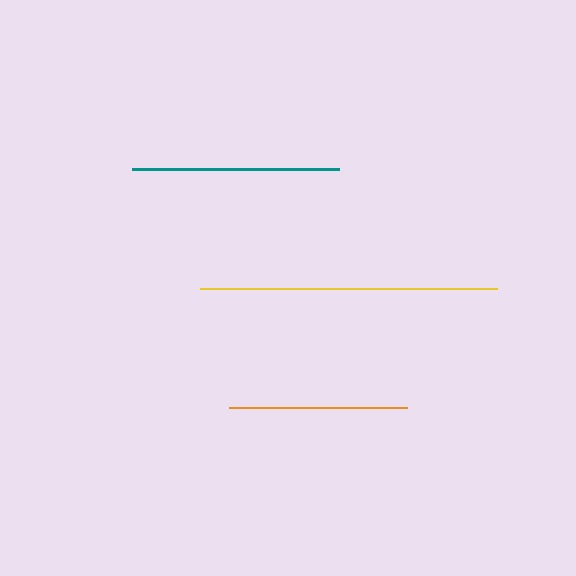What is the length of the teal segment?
The teal segment is approximately 207 pixels long.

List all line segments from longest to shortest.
From longest to shortest: yellow, teal, orange.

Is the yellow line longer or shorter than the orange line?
The yellow line is longer than the orange line.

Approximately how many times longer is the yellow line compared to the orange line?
The yellow line is approximately 1.7 times the length of the orange line.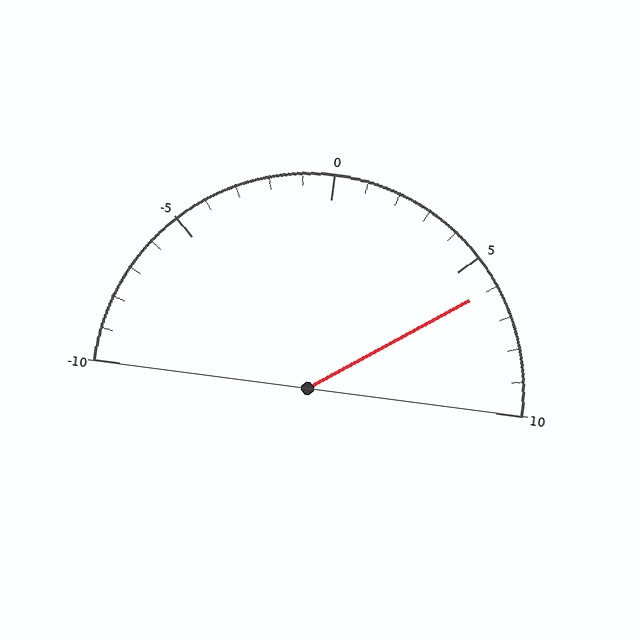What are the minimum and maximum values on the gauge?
The gauge ranges from -10 to 10.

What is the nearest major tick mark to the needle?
The nearest major tick mark is 5.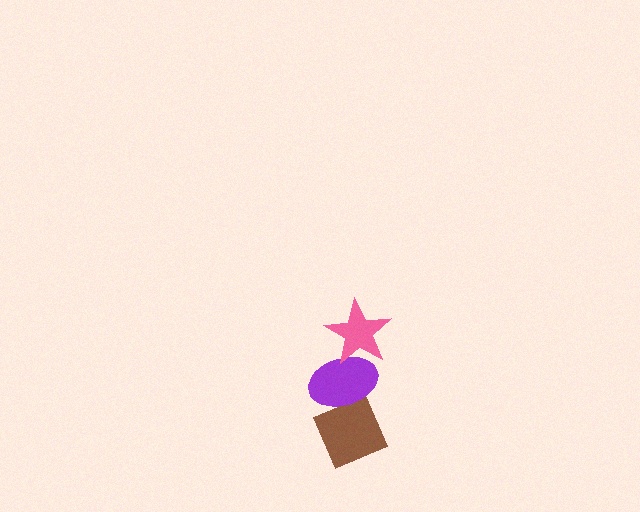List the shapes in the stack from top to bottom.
From top to bottom: the pink star, the purple ellipse, the brown diamond.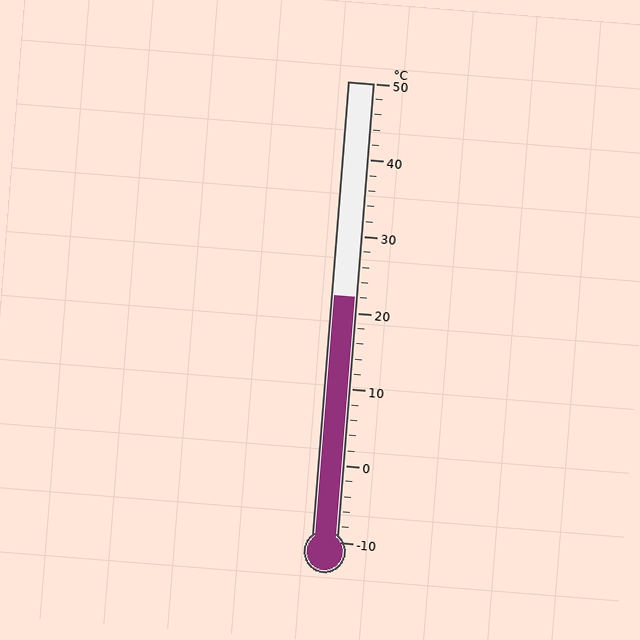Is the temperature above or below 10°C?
The temperature is above 10°C.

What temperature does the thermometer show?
The thermometer shows approximately 22°C.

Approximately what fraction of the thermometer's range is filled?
The thermometer is filled to approximately 55% of its range.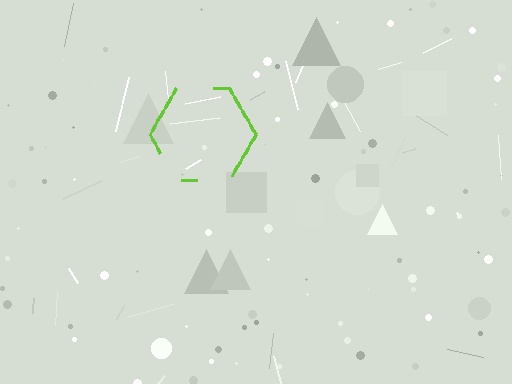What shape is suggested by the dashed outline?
The dashed outline suggests a hexagon.